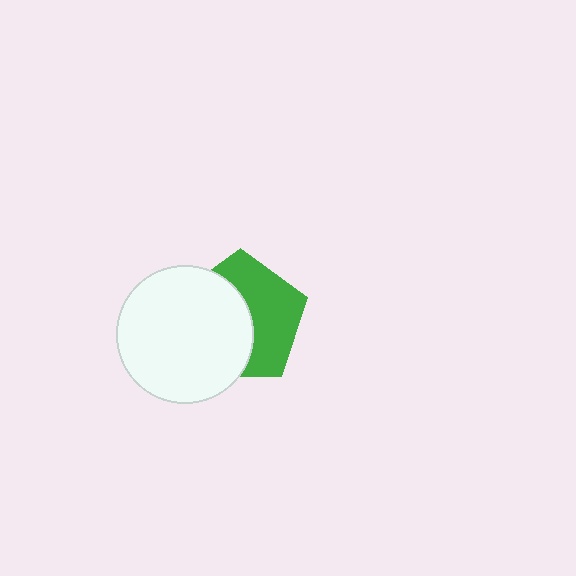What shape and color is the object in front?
The object in front is a white circle.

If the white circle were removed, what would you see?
You would see the complete green pentagon.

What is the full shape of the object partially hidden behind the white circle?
The partially hidden object is a green pentagon.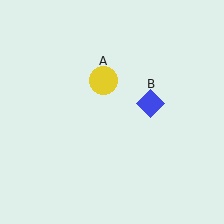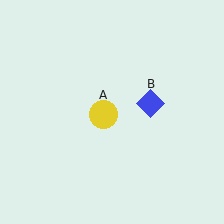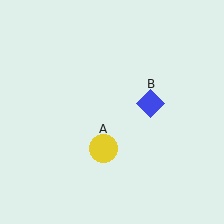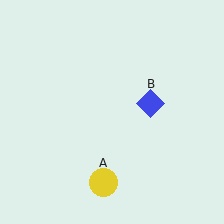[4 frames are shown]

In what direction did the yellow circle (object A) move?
The yellow circle (object A) moved down.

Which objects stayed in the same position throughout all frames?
Blue diamond (object B) remained stationary.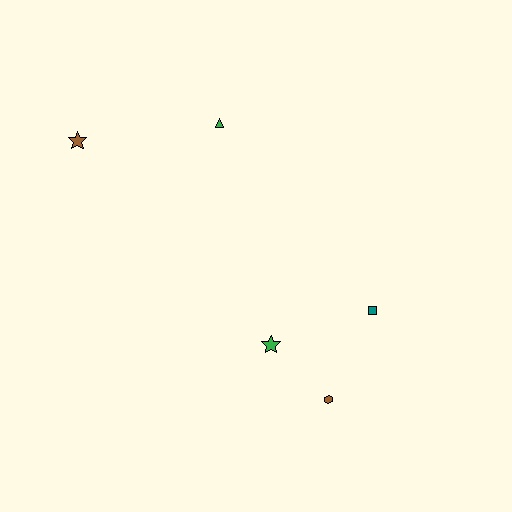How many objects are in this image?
There are 5 objects.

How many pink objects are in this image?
There are no pink objects.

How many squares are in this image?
There is 1 square.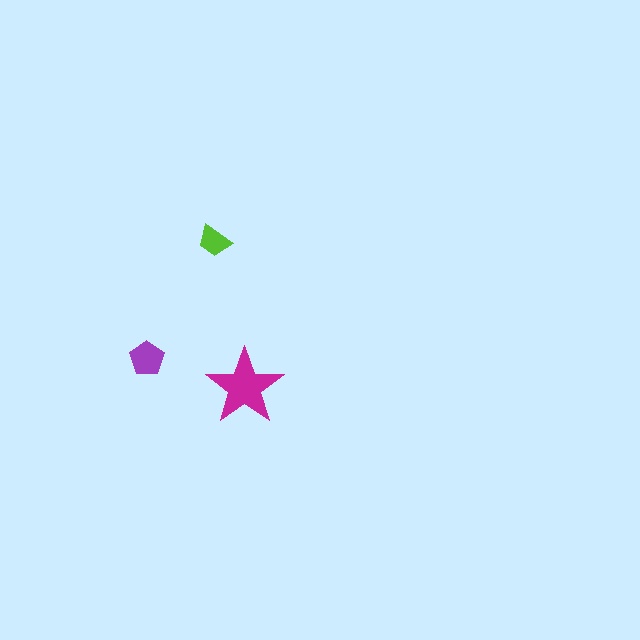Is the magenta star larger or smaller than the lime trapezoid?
Larger.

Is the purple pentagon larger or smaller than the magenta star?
Smaller.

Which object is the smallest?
The lime trapezoid.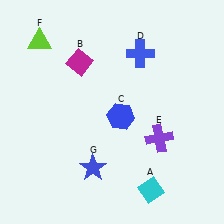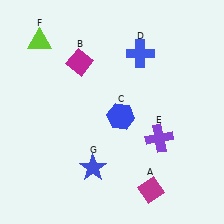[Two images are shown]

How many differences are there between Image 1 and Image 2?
There is 1 difference between the two images.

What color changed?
The diamond (A) changed from cyan in Image 1 to magenta in Image 2.